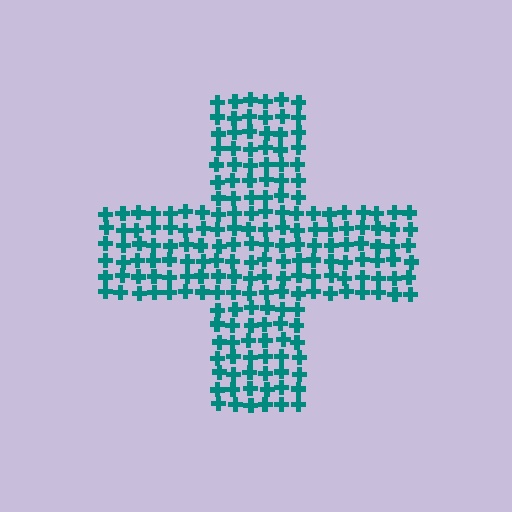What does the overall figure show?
The overall figure shows a cross.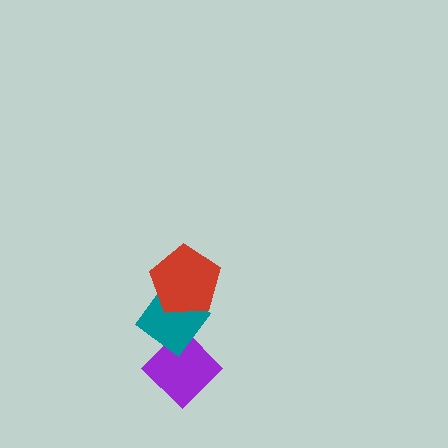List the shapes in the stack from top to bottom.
From top to bottom: the red pentagon, the teal diamond, the purple diamond.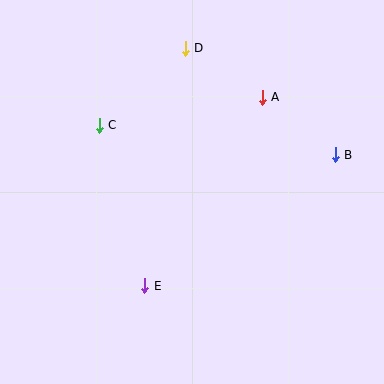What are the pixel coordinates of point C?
Point C is at (99, 125).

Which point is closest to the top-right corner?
Point A is closest to the top-right corner.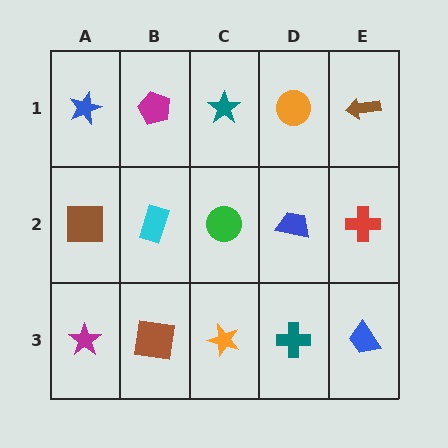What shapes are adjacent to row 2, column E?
A brown arrow (row 1, column E), a blue trapezoid (row 3, column E), a blue trapezoid (row 2, column D).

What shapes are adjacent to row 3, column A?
A brown square (row 2, column A), a brown square (row 3, column B).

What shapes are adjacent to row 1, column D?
A blue trapezoid (row 2, column D), a teal star (row 1, column C), a brown arrow (row 1, column E).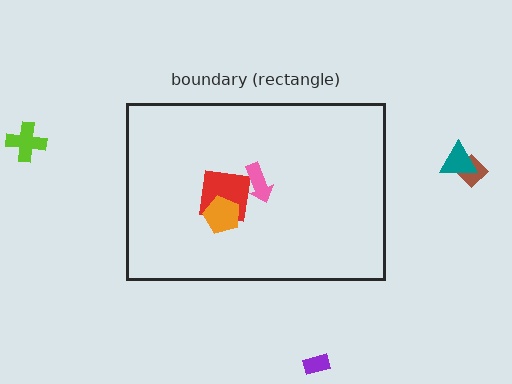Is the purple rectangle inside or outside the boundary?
Outside.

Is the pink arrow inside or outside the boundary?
Inside.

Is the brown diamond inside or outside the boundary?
Outside.